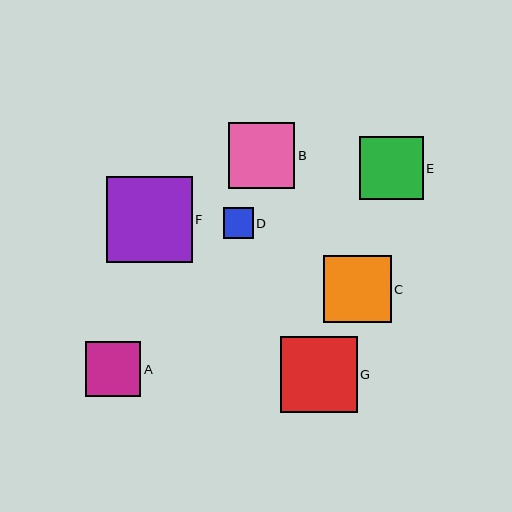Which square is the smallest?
Square D is the smallest with a size of approximately 30 pixels.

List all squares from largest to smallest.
From largest to smallest: F, G, C, B, E, A, D.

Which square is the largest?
Square F is the largest with a size of approximately 86 pixels.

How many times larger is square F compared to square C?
Square F is approximately 1.3 times the size of square C.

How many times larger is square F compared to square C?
Square F is approximately 1.3 times the size of square C.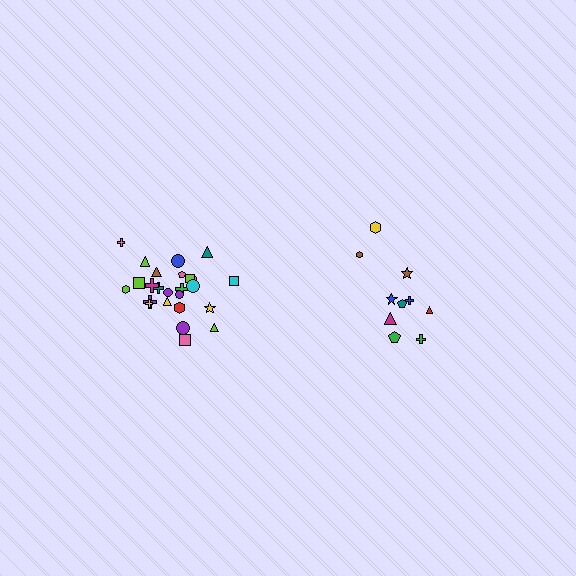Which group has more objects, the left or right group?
The left group.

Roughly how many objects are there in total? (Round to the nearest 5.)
Roughly 35 objects in total.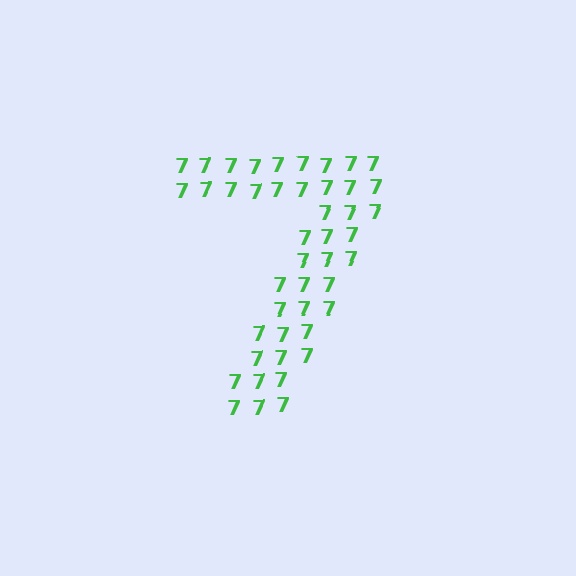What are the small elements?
The small elements are digit 7's.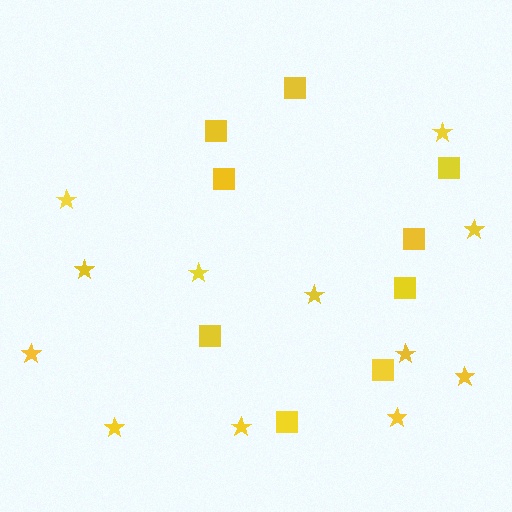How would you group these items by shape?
There are 2 groups: one group of squares (9) and one group of stars (12).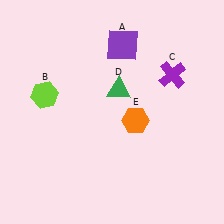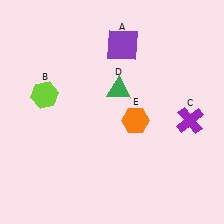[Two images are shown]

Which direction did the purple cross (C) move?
The purple cross (C) moved down.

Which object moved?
The purple cross (C) moved down.